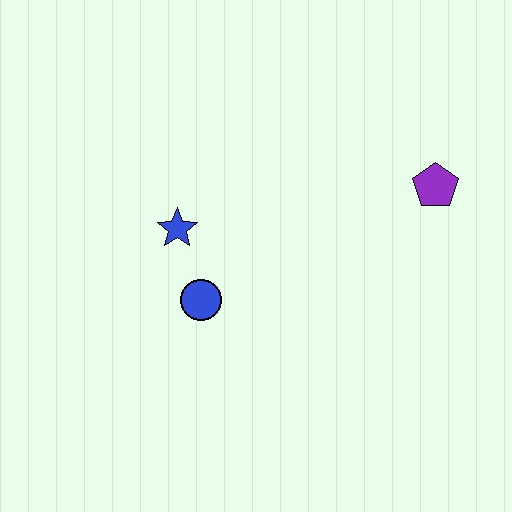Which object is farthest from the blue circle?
The purple pentagon is farthest from the blue circle.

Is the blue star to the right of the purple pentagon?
No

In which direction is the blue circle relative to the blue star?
The blue circle is below the blue star.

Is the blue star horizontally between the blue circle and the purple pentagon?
No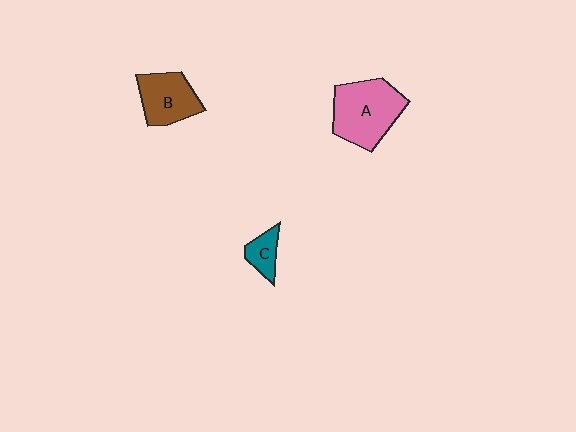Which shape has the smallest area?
Shape C (teal).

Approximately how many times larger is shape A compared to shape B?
Approximately 1.4 times.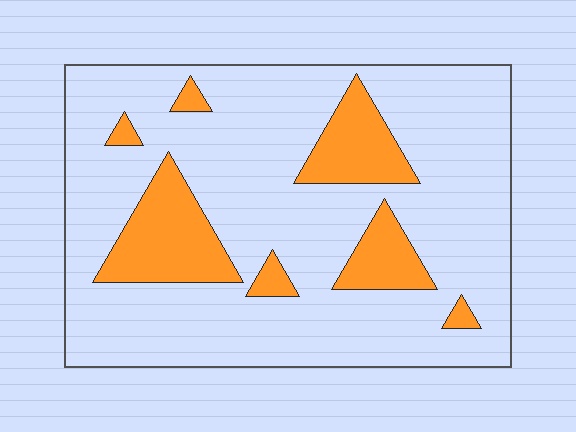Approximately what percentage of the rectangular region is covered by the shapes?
Approximately 20%.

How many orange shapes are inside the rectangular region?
7.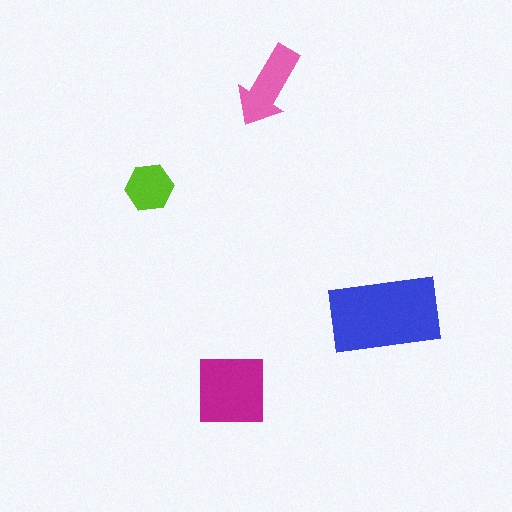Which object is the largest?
The blue rectangle.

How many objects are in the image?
There are 4 objects in the image.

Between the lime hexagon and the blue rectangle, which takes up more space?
The blue rectangle.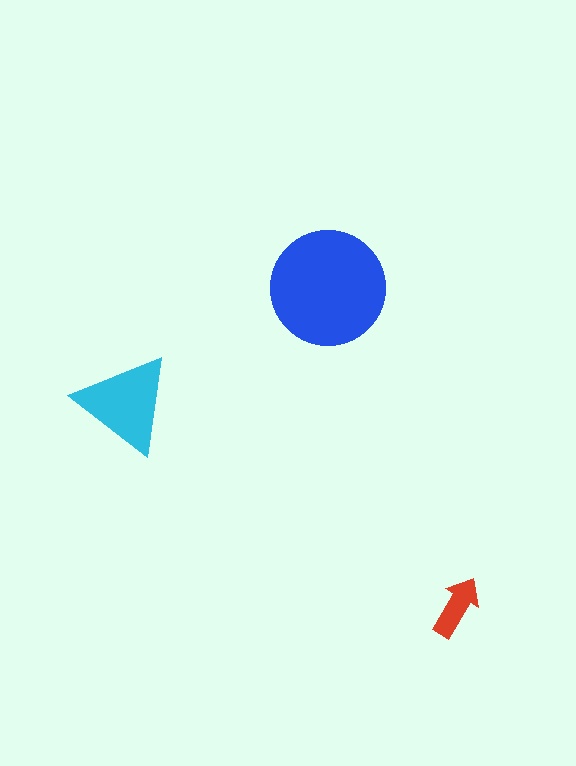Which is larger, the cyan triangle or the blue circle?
The blue circle.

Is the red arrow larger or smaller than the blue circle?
Smaller.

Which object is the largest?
The blue circle.